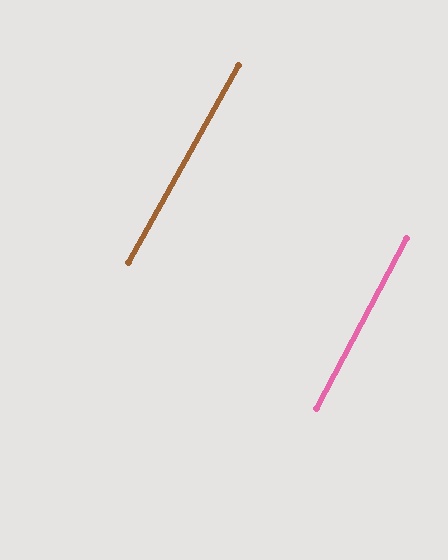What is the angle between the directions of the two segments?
Approximately 1 degree.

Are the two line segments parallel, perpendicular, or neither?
Parallel — their directions differ by only 1.3°.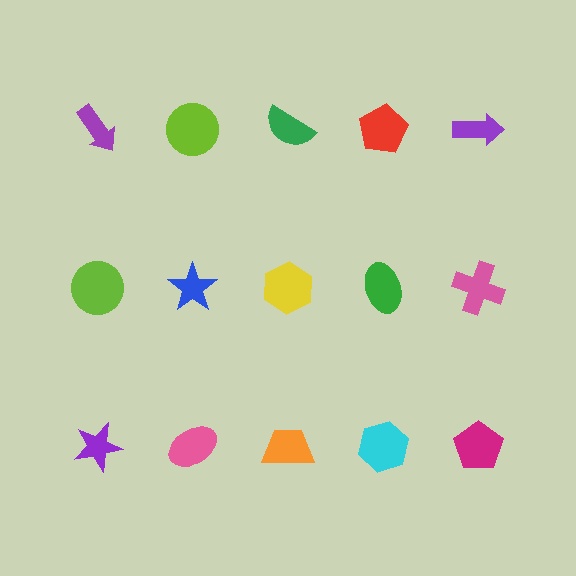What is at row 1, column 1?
A purple arrow.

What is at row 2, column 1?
A lime circle.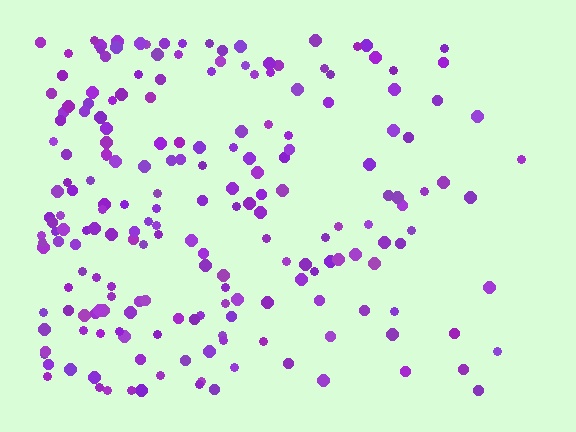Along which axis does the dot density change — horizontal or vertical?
Horizontal.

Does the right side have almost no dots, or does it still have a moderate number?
Still a moderate number, just noticeably fewer than the left.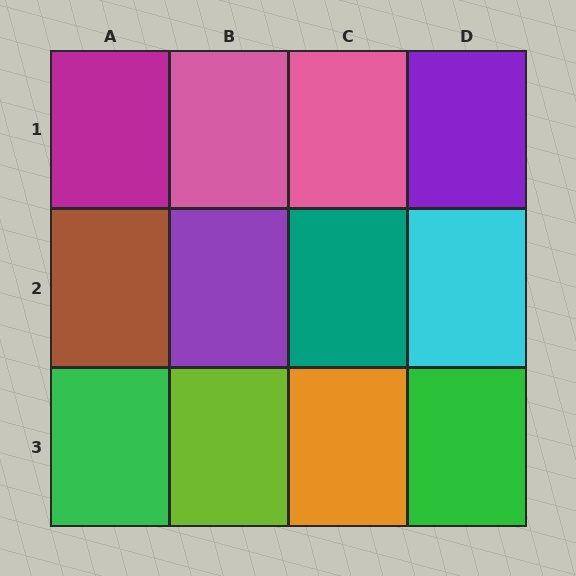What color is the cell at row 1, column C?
Pink.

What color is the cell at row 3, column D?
Green.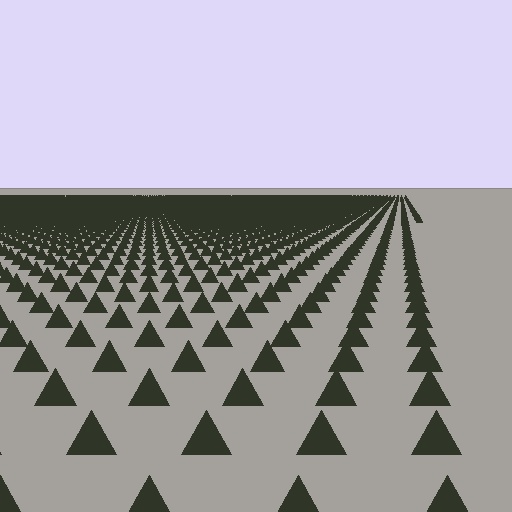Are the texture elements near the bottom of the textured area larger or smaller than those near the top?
Larger. Near the bottom, elements are closer to the viewer and appear at a bigger on-screen size.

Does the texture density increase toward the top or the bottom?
Density increases toward the top.